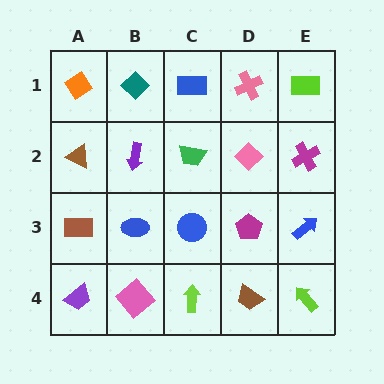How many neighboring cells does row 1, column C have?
3.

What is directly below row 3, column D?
A brown trapezoid.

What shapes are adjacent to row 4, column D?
A magenta pentagon (row 3, column D), a lime arrow (row 4, column C), a lime arrow (row 4, column E).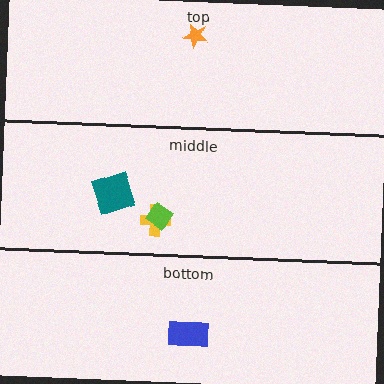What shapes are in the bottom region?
The blue rectangle.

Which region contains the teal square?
The middle region.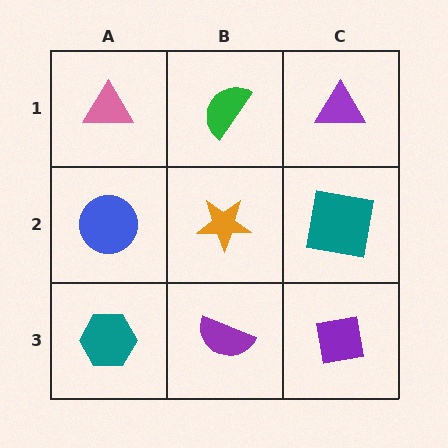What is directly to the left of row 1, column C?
A green semicircle.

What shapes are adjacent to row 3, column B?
An orange star (row 2, column B), a teal hexagon (row 3, column A), a purple square (row 3, column C).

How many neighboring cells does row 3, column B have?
3.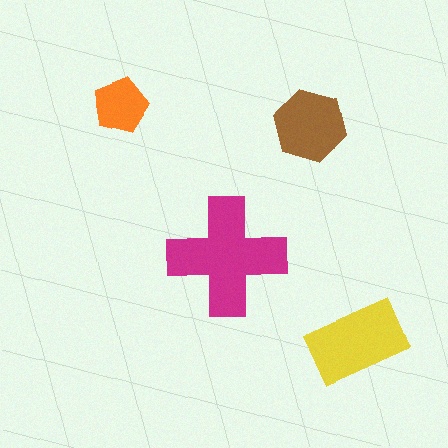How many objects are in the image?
There are 4 objects in the image.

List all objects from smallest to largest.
The orange pentagon, the brown hexagon, the yellow rectangle, the magenta cross.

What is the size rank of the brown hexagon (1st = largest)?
3rd.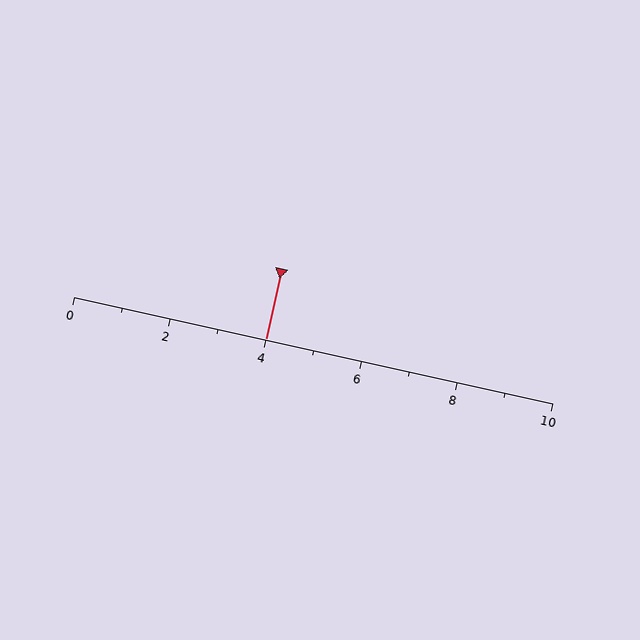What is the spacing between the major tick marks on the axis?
The major ticks are spaced 2 apart.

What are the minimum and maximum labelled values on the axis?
The axis runs from 0 to 10.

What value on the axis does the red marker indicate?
The marker indicates approximately 4.